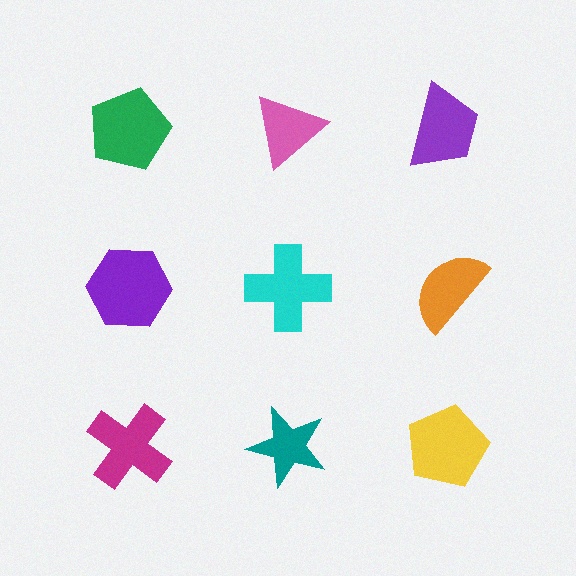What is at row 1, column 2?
A pink triangle.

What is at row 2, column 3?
An orange semicircle.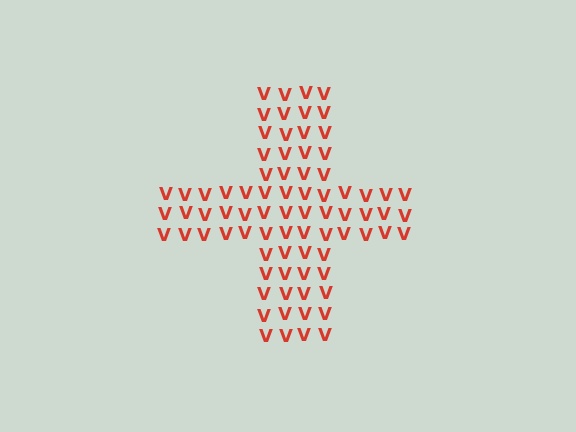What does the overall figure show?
The overall figure shows a cross.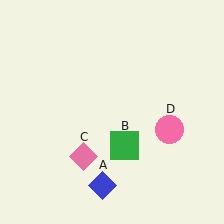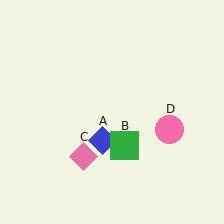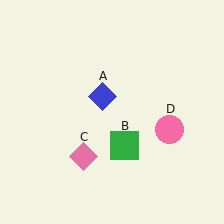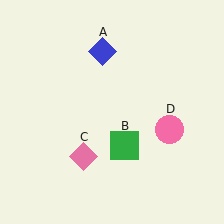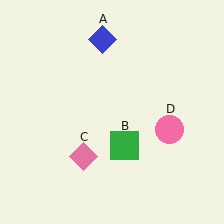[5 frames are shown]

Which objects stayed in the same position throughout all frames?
Green square (object B) and pink diamond (object C) and pink circle (object D) remained stationary.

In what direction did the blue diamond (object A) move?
The blue diamond (object A) moved up.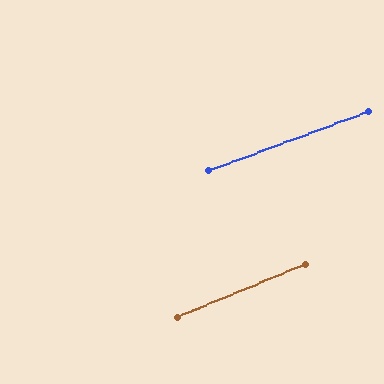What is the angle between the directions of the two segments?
Approximately 2 degrees.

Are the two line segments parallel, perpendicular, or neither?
Parallel — their directions differ by only 1.8°.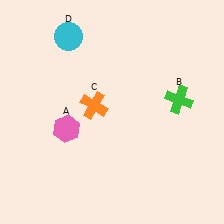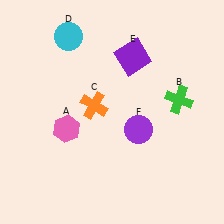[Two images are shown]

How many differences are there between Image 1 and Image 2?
There are 2 differences between the two images.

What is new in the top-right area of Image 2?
A purple square (E) was added in the top-right area of Image 2.